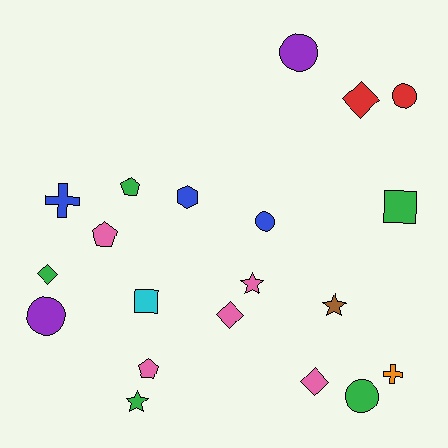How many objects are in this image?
There are 20 objects.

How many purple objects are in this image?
There are 2 purple objects.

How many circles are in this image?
There are 5 circles.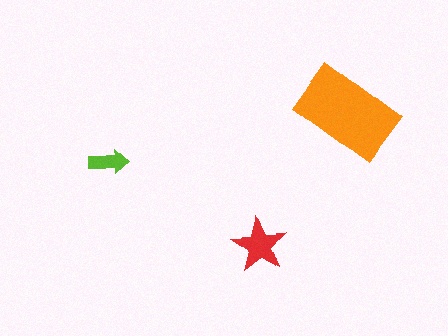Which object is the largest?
The orange rectangle.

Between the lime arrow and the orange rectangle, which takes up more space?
The orange rectangle.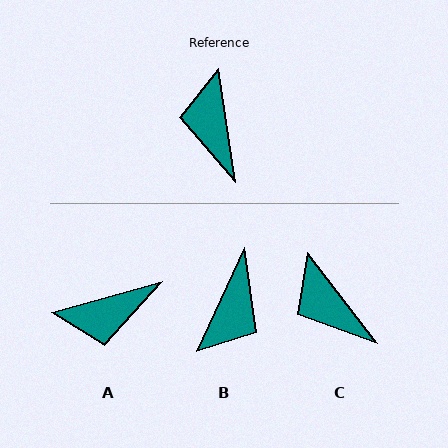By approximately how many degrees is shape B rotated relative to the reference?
Approximately 147 degrees counter-clockwise.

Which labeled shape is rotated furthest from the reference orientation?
B, about 147 degrees away.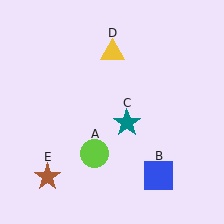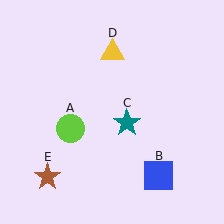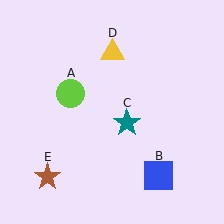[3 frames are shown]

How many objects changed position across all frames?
1 object changed position: lime circle (object A).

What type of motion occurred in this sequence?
The lime circle (object A) rotated clockwise around the center of the scene.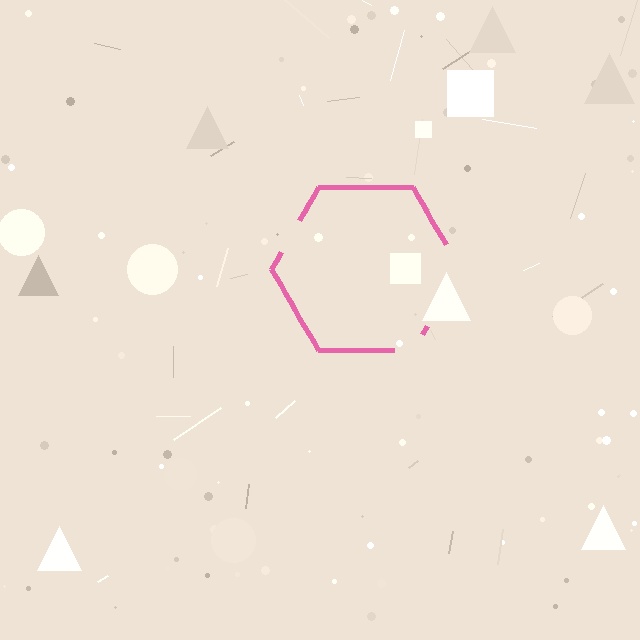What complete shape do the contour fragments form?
The contour fragments form a hexagon.